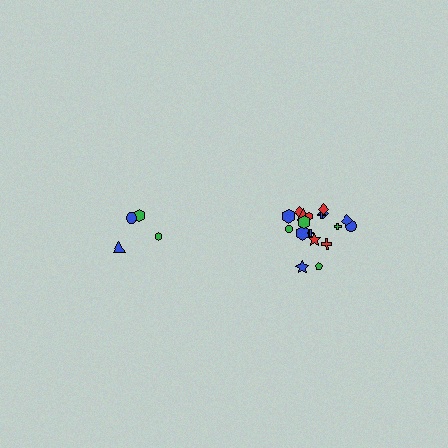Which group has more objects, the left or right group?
The right group.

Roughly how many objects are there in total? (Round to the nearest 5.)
Roughly 20 objects in total.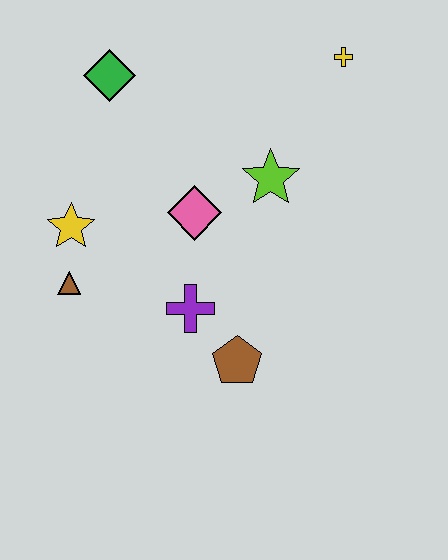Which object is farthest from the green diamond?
The brown pentagon is farthest from the green diamond.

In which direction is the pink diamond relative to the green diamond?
The pink diamond is below the green diamond.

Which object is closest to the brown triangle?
The yellow star is closest to the brown triangle.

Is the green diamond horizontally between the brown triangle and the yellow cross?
Yes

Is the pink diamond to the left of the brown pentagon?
Yes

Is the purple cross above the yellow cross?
No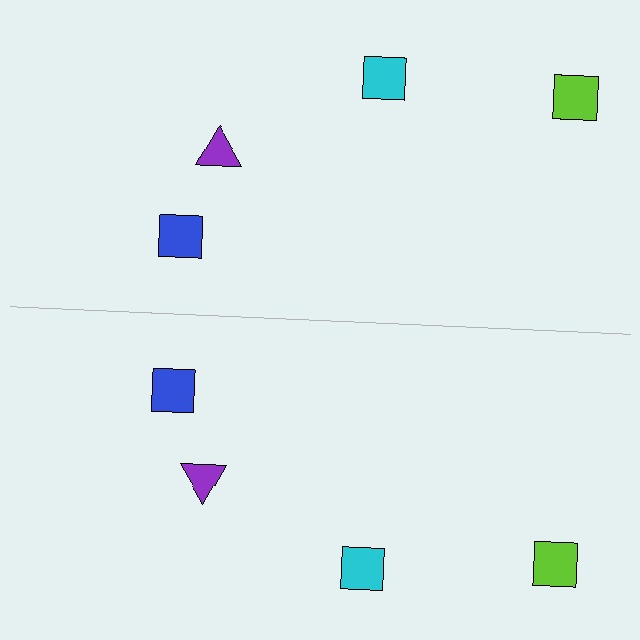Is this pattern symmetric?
Yes, this pattern has bilateral (reflection) symmetry.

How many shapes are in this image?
There are 8 shapes in this image.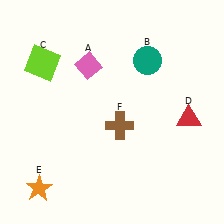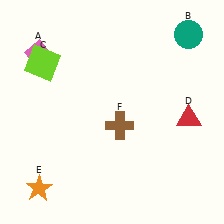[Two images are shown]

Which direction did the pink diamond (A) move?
The pink diamond (A) moved left.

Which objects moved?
The objects that moved are: the pink diamond (A), the teal circle (B).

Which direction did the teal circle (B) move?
The teal circle (B) moved right.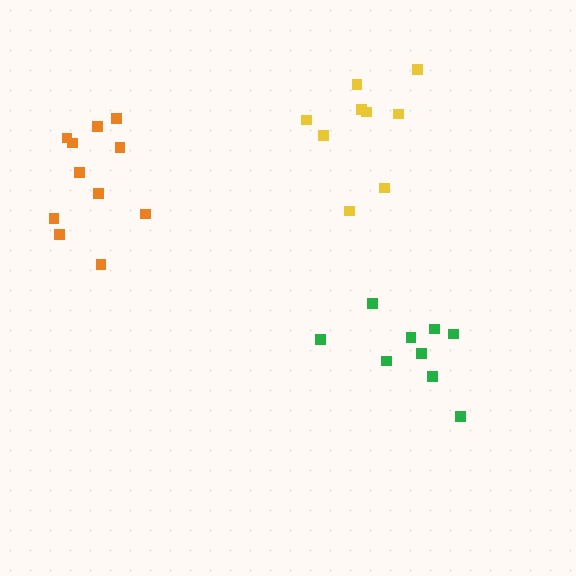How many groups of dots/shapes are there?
There are 3 groups.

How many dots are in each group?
Group 1: 9 dots, Group 2: 9 dots, Group 3: 11 dots (29 total).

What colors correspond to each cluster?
The clusters are colored: yellow, green, orange.